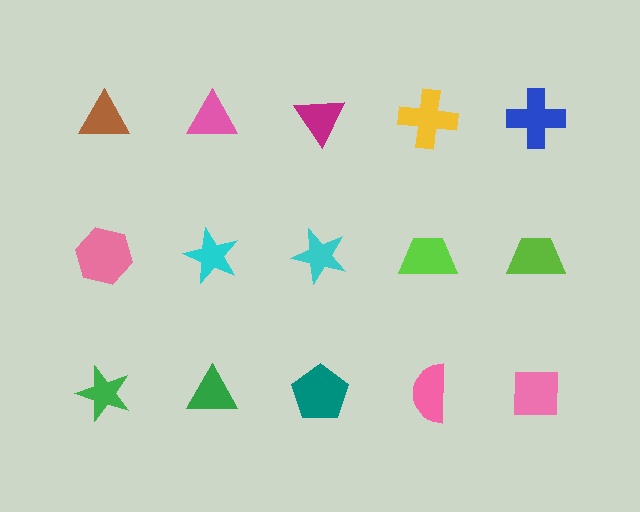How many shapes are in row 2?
5 shapes.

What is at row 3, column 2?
A green triangle.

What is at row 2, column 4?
A lime trapezoid.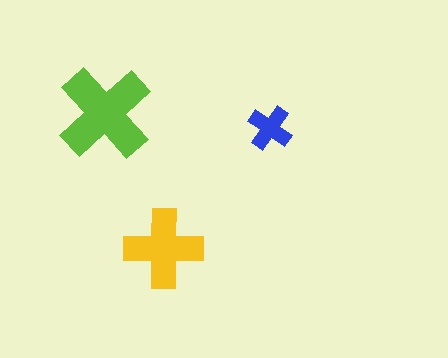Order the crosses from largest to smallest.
the lime one, the yellow one, the blue one.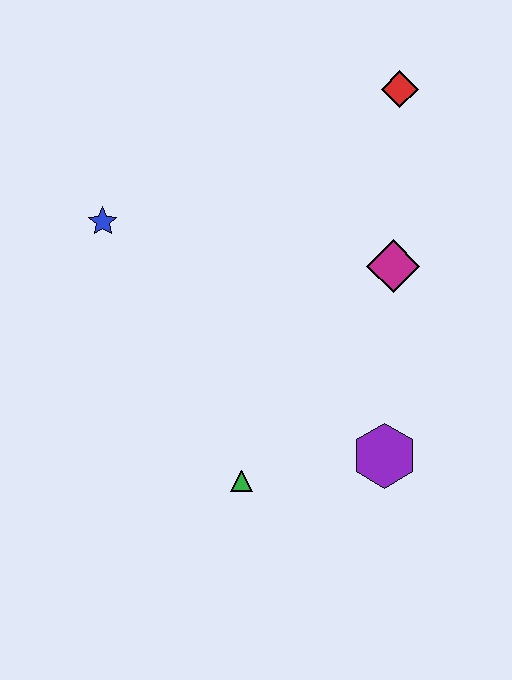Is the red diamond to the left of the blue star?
No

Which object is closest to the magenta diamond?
The red diamond is closest to the magenta diamond.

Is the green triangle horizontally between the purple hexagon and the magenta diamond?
No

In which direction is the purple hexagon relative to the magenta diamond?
The purple hexagon is below the magenta diamond.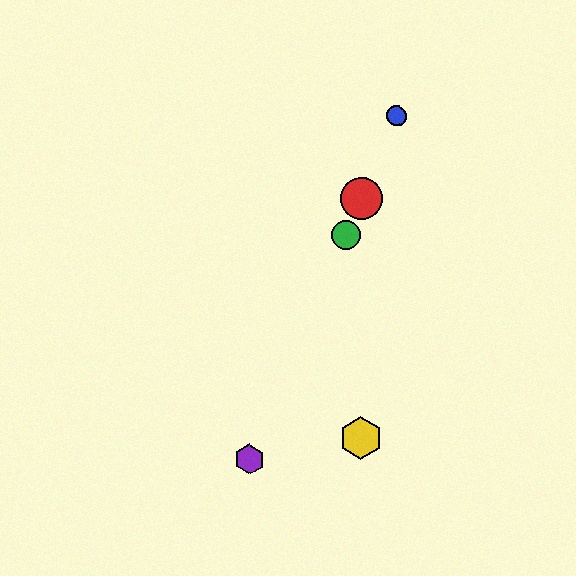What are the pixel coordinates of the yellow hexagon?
The yellow hexagon is at (361, 438).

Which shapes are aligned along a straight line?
The red circle, the blue circle, the green circle, the purple hexagon are aligned along a straight line.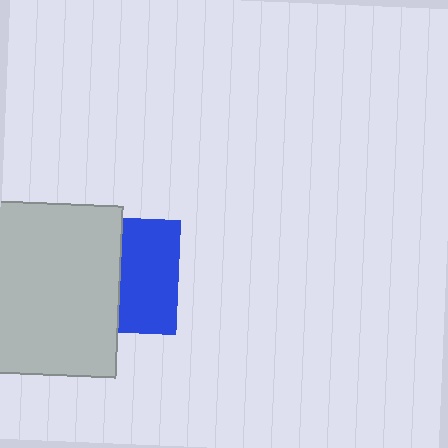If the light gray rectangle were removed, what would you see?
You would see the complete blue square.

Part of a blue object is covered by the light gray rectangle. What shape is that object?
It is a square.